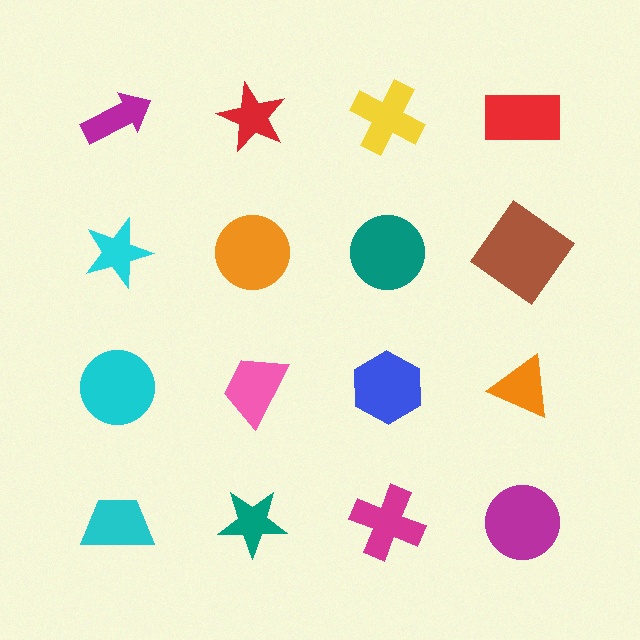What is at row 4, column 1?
A cyan trapezoid.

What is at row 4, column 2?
A teal star.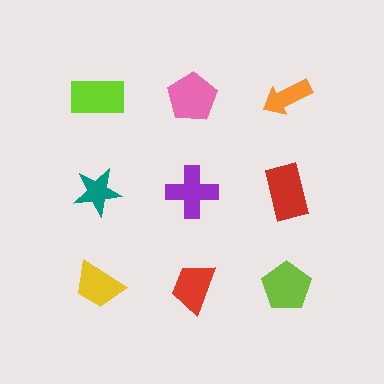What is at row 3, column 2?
A red trapezoid.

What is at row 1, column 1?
A lime rectangle.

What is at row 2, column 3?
A red rectangle.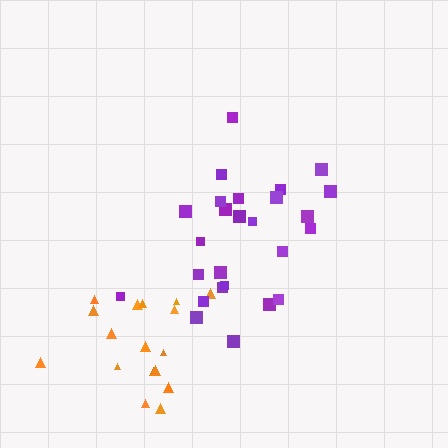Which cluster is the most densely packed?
Orange.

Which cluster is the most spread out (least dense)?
Purple.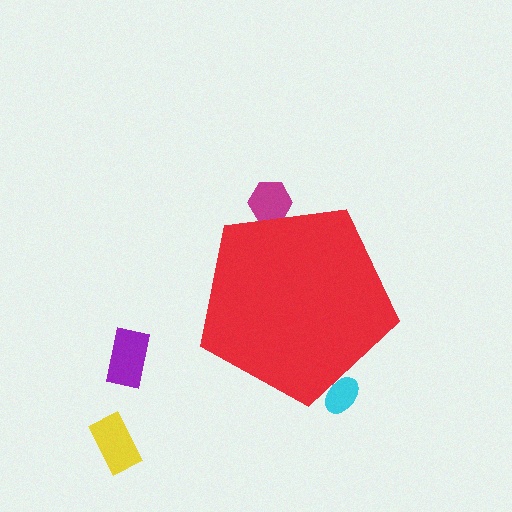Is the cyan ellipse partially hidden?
Yes, the cyan ellipse is partially hidden behind the red pentagon.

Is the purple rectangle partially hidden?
No, the purple rectangle is fully visible.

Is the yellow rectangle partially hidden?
No, the yellow rectangle is fully visible.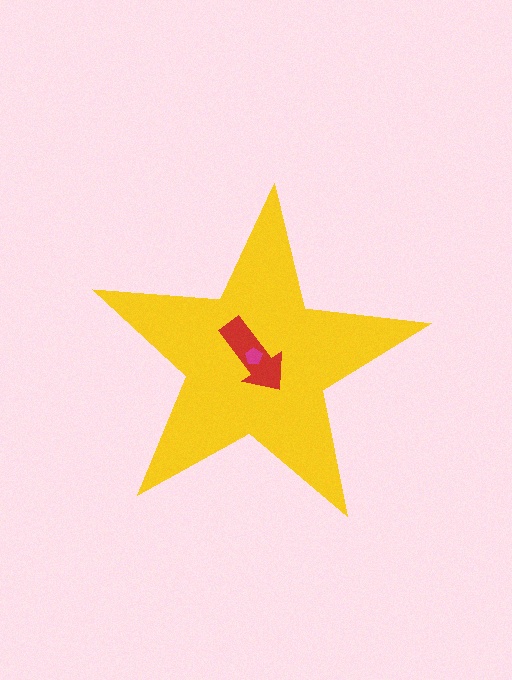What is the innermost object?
The magenta pentagon.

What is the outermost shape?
The yellow star.